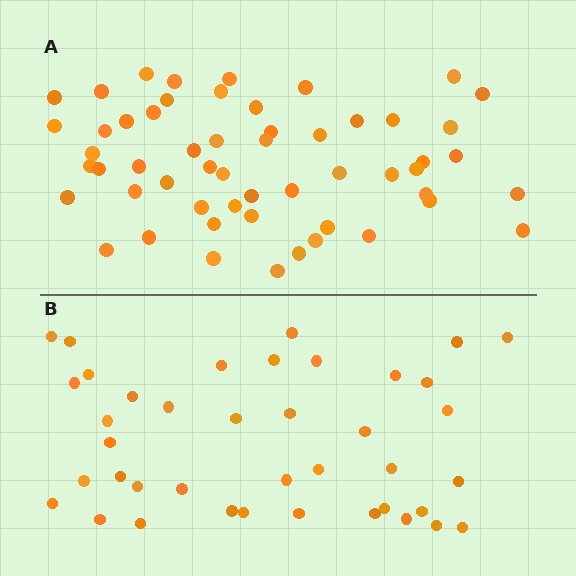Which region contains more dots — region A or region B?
Region A (the top region) has more dots.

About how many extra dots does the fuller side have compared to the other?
Region A has approximately 15 more dots than region B.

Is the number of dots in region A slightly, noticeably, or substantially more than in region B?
Region A has noticeably more, but not dramatically so. The ratio is roughly 1.4 to 1.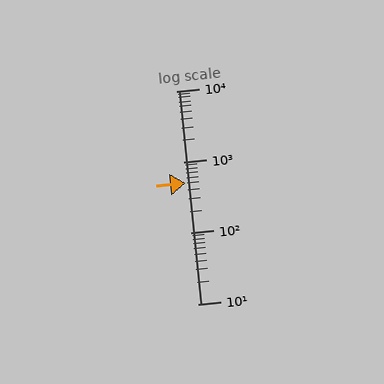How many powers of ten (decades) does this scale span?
The scale spans 3 decades, from 10 to 10000.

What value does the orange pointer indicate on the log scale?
The pointer indicates approximately 510.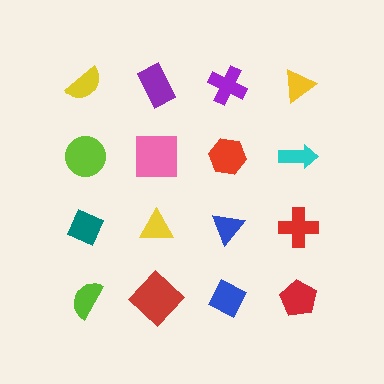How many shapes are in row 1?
4 shapes.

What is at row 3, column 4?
A red cross.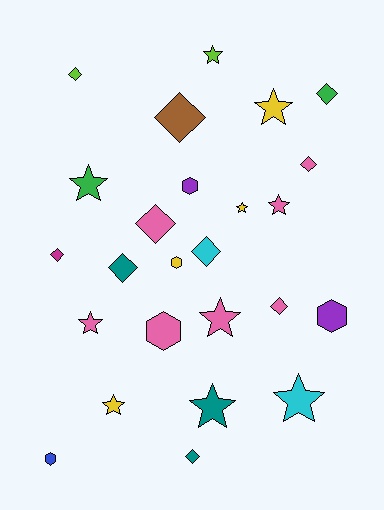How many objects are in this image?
There are 25 objects.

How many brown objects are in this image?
There is 1 brown object.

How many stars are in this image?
There are 10 stars.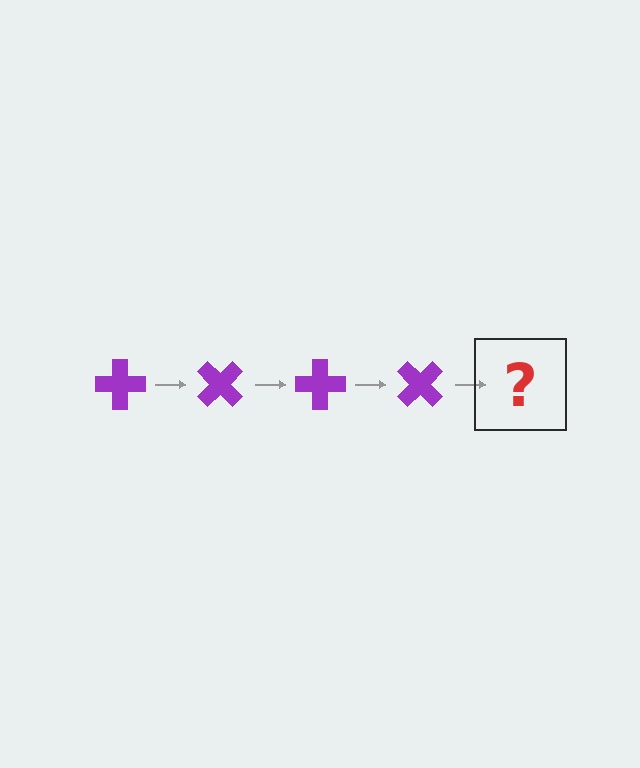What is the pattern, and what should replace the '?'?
The pattern is that the cross rotates 45 degrees each step. The '?' should be a purple cross rotated 180 degrees.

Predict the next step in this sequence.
The next step is a purple cross rotated 180 degrees.